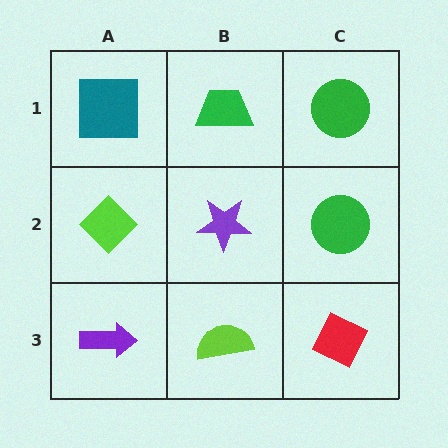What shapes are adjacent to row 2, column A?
A teal square (row 1, column A), a purple arrow (row 3, column A), a purple star (row 2, column B).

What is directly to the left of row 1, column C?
A green trapezoid.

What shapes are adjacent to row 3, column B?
A purple star (row 2, column B), a purple arrow (row 3, column A), a red diamond (row 3, column C).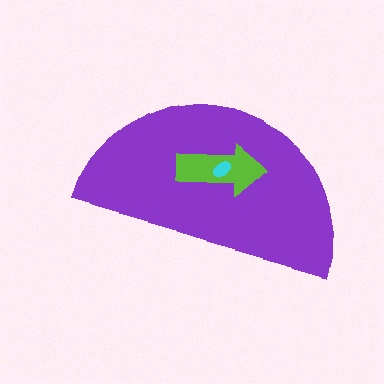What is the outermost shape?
The purple semicircle.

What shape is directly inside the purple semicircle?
The lime arrow.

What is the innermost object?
The cyan ellipse.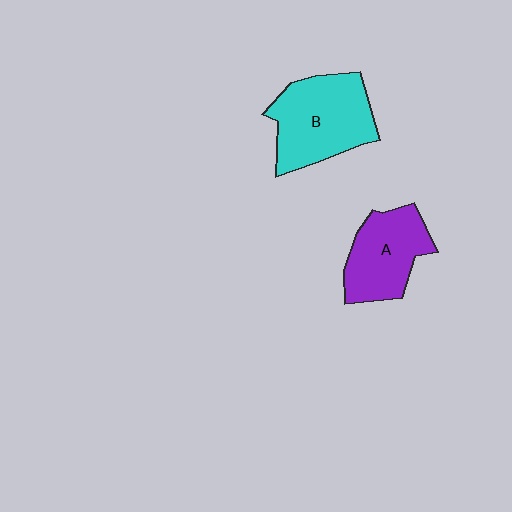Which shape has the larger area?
Shape B (cyan).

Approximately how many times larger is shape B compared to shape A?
Approximately 1.3 times.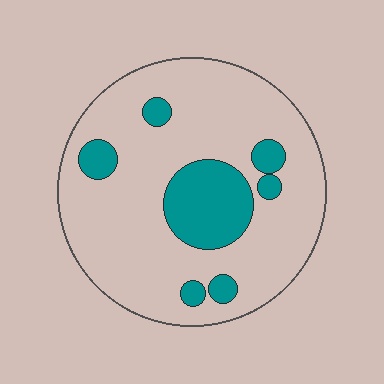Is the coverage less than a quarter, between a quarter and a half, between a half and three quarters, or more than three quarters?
Less than a quarter.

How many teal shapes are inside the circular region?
7.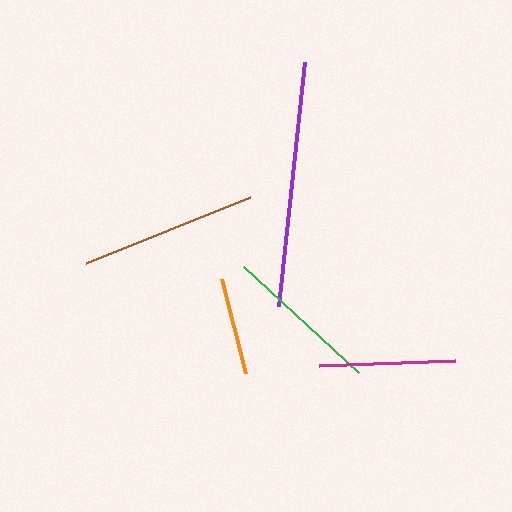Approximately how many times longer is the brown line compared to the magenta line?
The brown line is approximately 1.3 times the length of the magenta line.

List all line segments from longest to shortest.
From longest to shortest: purple, brown, green, magenta, orange.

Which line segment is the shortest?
The orange line is the shortest at approximately 97 pixels.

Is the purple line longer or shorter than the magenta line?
The purple line is longer than the magenta line.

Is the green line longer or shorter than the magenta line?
The green line is longer than the magenta line.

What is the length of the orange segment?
The orange segment is approximately 97 pixels long.